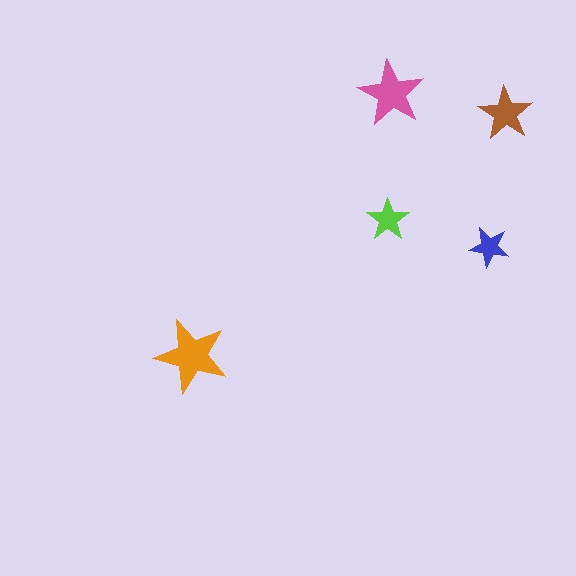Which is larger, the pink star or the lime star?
The pink one.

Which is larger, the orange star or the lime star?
The orange one.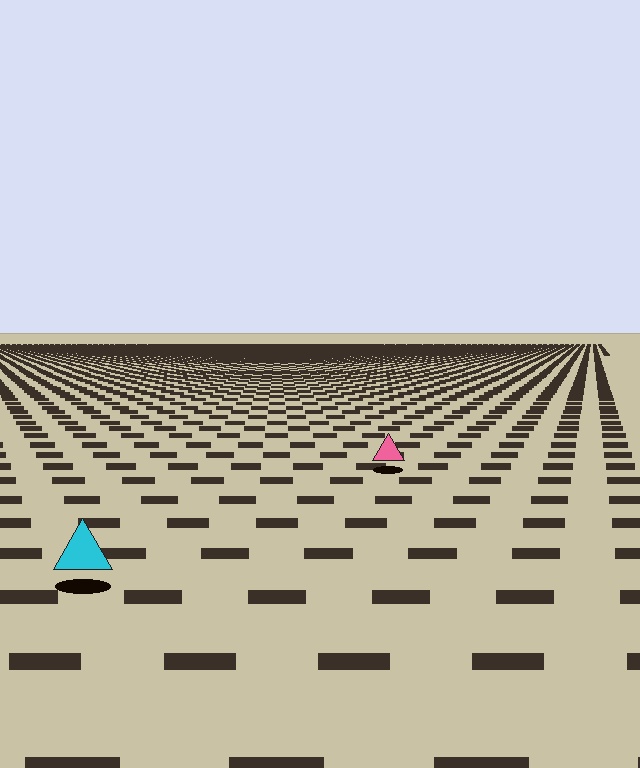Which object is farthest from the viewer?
The pink triangle is farthest from the viewer. It appears smaller and the ground texture around it is denser.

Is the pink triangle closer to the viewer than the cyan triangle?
No. The cyan triangle is closer — you can tell from the texture gradient: the ground texture is coarser near it.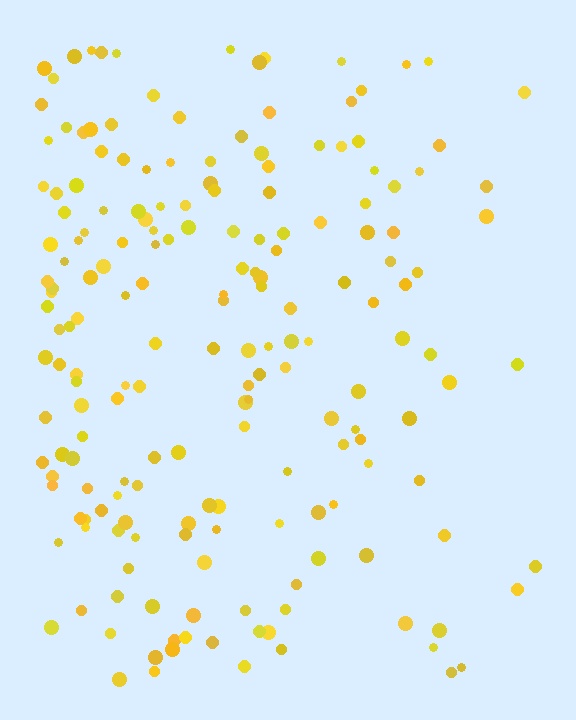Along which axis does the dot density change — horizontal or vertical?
Horizontal.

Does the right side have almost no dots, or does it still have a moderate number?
Still a moderate number, just noticeably fewer than the left.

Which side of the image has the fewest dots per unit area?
The right.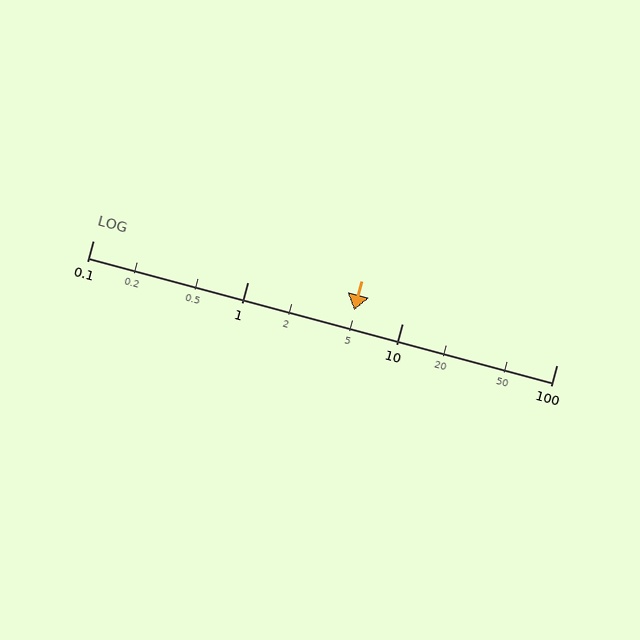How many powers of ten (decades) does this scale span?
The scale spans 3 decades, from 0.1 to 100.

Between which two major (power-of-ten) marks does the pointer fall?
The pointer is between 1 and 10.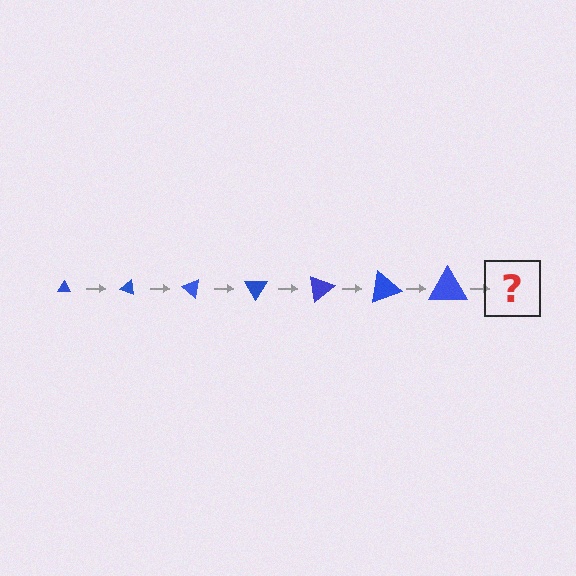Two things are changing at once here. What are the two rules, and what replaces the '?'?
The two rules are that the triangle grows larger each step and it rotates 20 degrees each step. The '?' should be a triangle, larger than the previous one and rotated 140 degrees from the start.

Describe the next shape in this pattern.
It should be a triangle, larger than the previous one and rotated 140 degrees from the start.